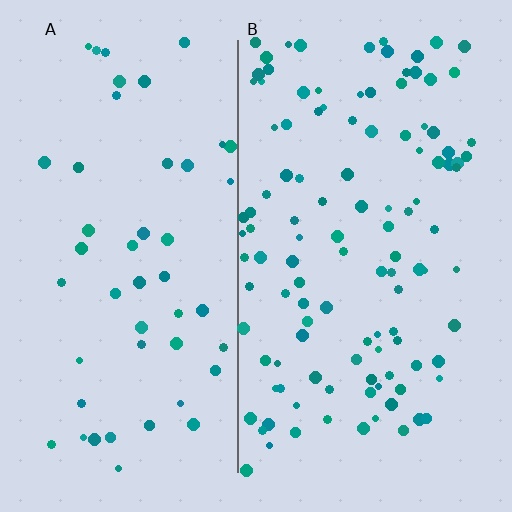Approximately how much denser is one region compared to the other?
Approximately 2.4× — region B over region A.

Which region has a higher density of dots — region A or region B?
B (the right).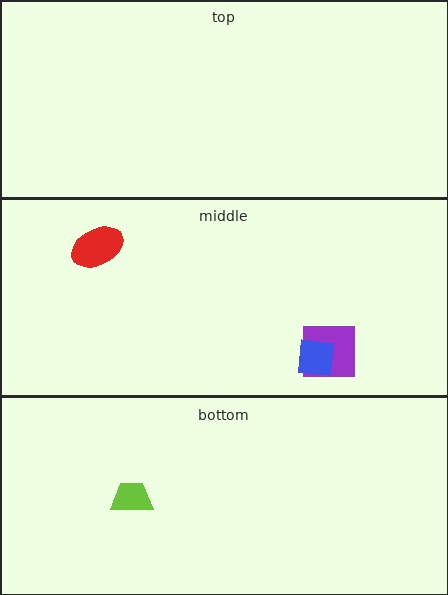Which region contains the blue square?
The middle region.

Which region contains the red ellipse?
The middle region.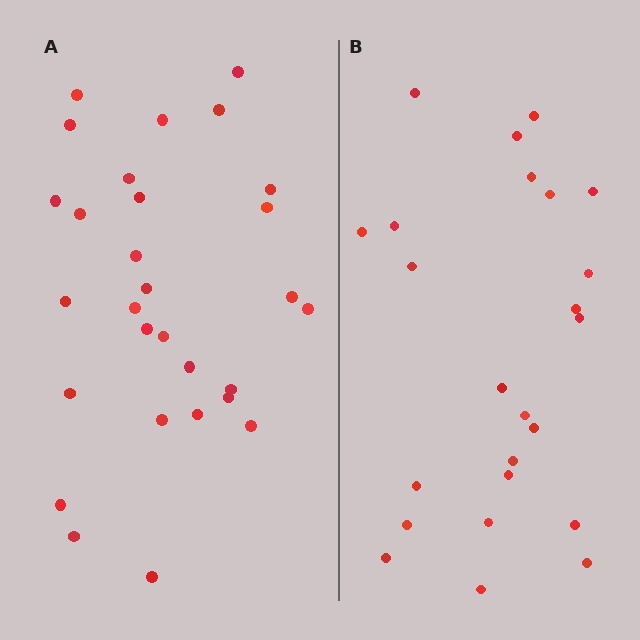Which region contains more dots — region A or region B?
Region A (the left region) has more dots.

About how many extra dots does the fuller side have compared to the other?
Region A has about 5 more dots than region B.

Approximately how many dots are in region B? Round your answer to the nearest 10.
About 20 dots. (The exact count is 24, which rounds to 20.)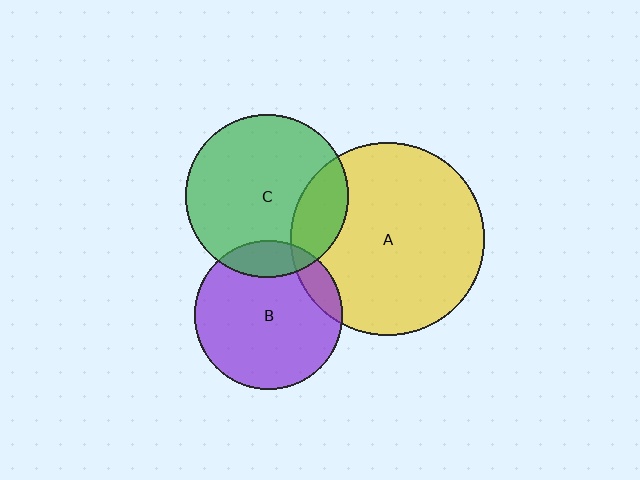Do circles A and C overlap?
Yes.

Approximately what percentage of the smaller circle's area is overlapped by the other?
Approximately 20%.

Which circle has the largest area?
Circle A (yellow).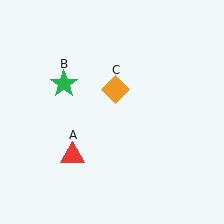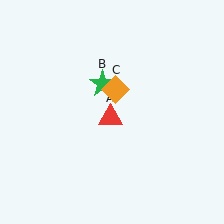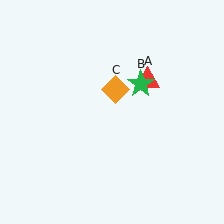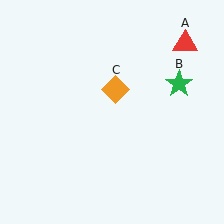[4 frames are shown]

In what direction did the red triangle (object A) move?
The red triangle (object A) moved up and to the right.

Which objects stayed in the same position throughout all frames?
Orange diamond (object C) remained stationary.